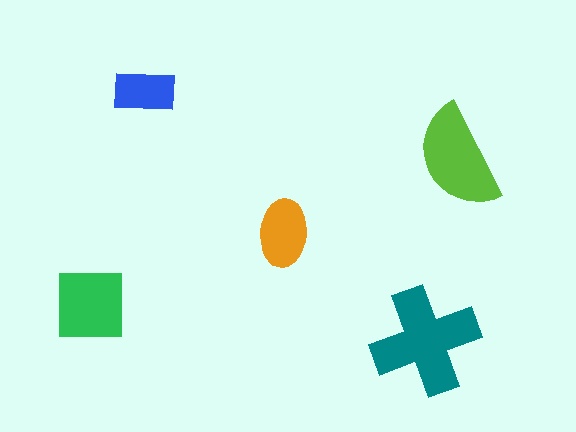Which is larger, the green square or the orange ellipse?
The green square.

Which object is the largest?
The teal cross.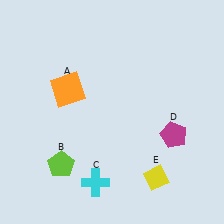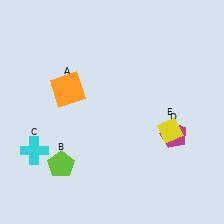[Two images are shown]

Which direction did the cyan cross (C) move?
The cyan cross (C) moved left.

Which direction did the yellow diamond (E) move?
The yellow diamond (E) moved up.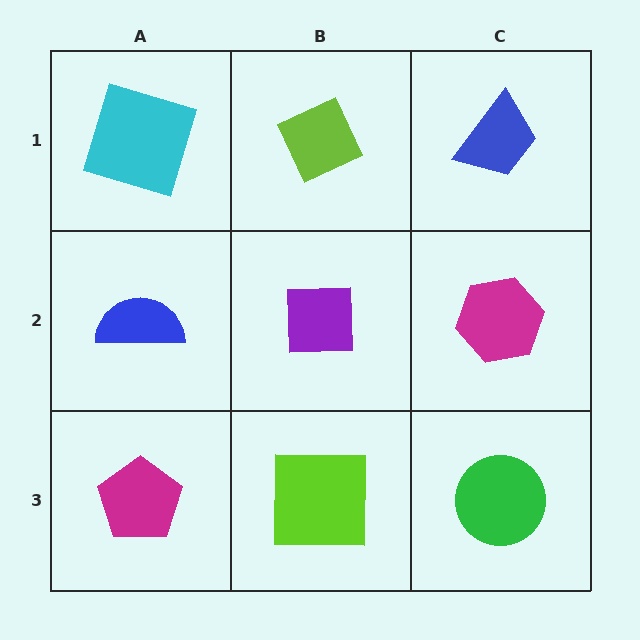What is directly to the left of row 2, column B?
A blue semicircle.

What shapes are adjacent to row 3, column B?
A purple square (row 2, column B), a magenta pentagon (row 3, column A), a green circle (row 3, column C).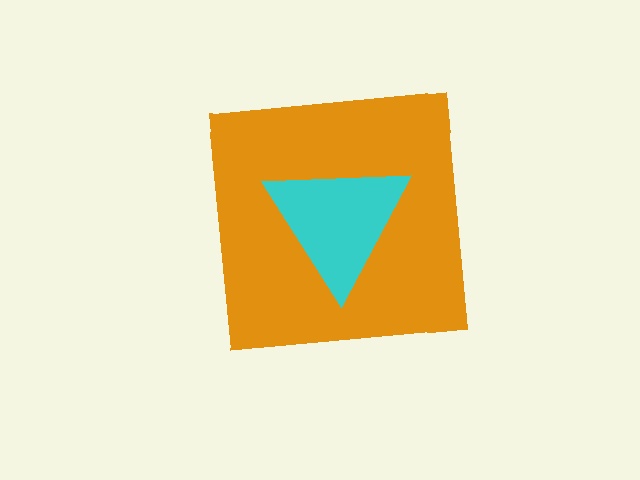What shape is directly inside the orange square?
The cyan triangle.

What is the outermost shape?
The orange square.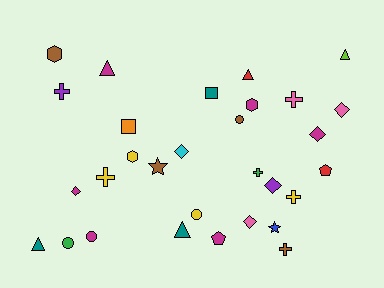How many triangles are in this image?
There are 5 triangles.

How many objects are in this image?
There are 30 objects.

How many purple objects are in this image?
There are 2 purple objects.